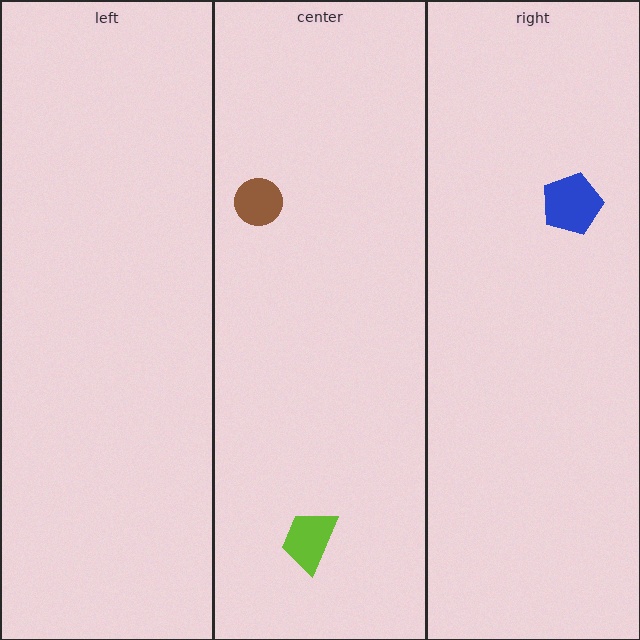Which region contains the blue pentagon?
The right region.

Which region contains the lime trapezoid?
The center region.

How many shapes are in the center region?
2.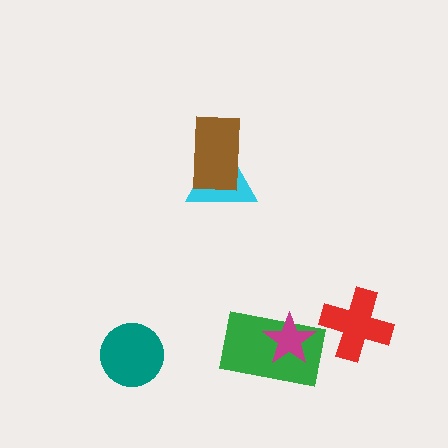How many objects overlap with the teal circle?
0 objects overlap with the teal circle.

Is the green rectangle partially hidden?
Yes, it is partially covered by another shape.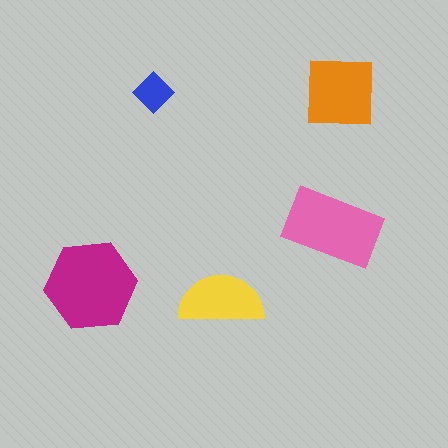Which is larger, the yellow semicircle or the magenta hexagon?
The magenta hexagon.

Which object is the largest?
The magenta hexagon.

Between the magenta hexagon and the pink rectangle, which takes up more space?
The magenta hexagon.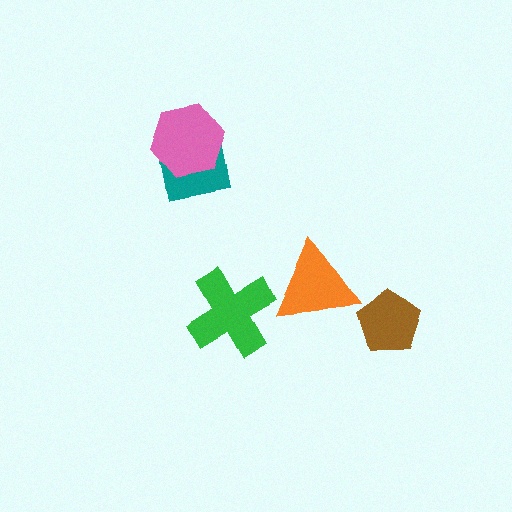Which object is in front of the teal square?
The pink hexagon is in front of the teal square.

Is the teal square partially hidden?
Yes, it is partially covered by another shape.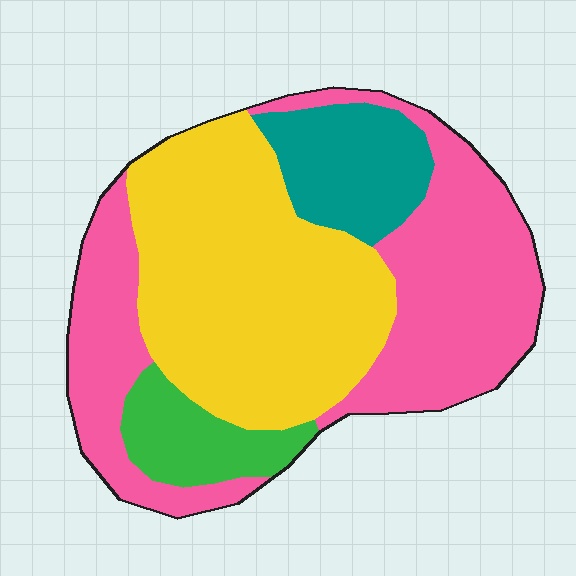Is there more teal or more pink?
Pink.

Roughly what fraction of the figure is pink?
Pink covers 39% of the figure.